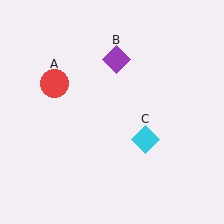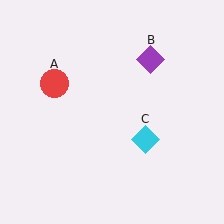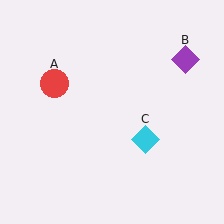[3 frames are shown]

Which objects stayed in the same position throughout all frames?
Red circle (object A) and cyan diamond (object C) remained stationary.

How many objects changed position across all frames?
1 object changed position: purple diamond (object B).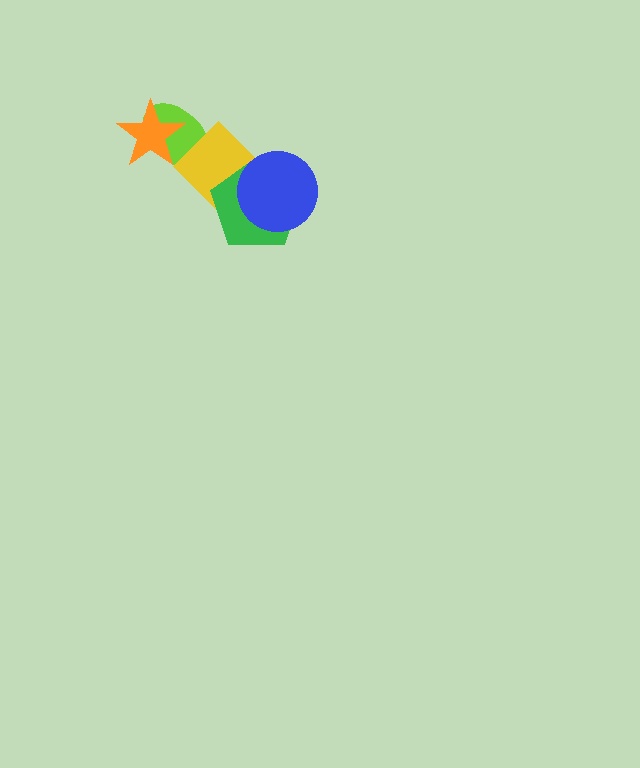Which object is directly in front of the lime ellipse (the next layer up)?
The orange star is directly in front of the lime ellipse.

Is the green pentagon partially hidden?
Yes, it is partially covered by another shape.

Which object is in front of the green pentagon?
The blue circle is in front of the green pentagon.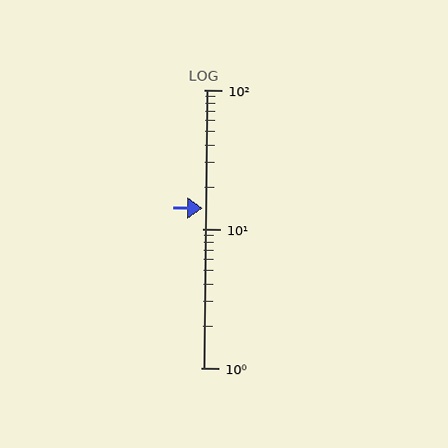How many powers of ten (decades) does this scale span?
The scale spans 2 decades, from 1 to 100.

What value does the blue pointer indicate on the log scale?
The pointer indicates approximately 14.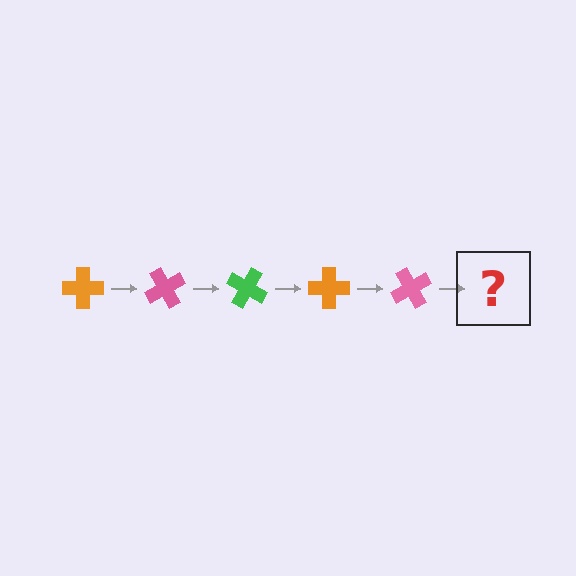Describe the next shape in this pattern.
It should be a green cross, rotated 300 degrees from the start.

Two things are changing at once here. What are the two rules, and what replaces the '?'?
The two rules are that it rotates 60 degrees each step and the color cycles through orange, pink, and green. The '?' should be a green cross, rotated 300 degrees from the start.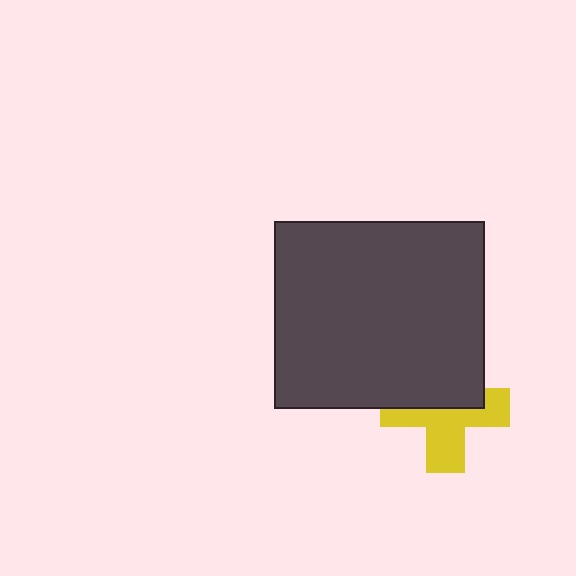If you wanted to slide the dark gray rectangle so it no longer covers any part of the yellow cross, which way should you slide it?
Slide it up — that is the most direct way to separate the two shapes.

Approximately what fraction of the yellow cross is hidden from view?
Roughly 46% of the yellow cross is hidden behind the dark gray rectangle.